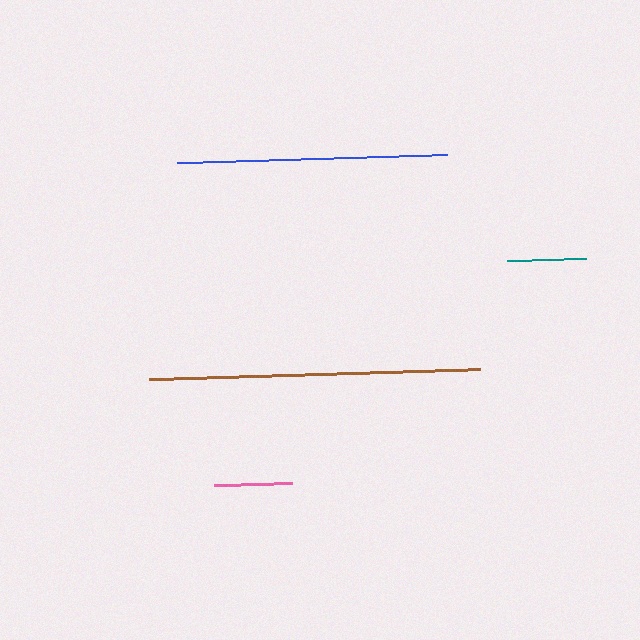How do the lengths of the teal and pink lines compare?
The teal and pink lines are approximately the same length.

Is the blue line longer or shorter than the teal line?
The blue line is longer than the teal line.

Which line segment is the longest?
The brown line is the longest at approximately 331 pixels.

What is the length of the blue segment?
The blue segment is approximately 270 pixels long.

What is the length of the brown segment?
The brown segment is approximately 331 pixels long.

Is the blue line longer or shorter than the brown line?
The brown line is longer than the blue line.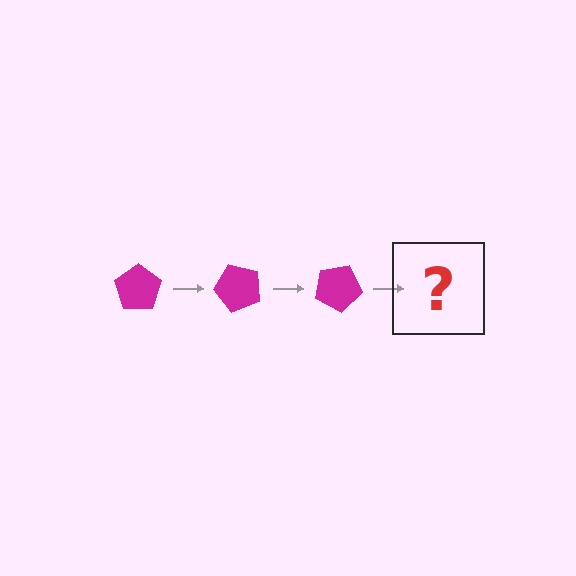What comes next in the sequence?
The next element should be a magenta pentagon rotated 150 degrees.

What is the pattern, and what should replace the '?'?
The pattern is that the pentagon rotates 50 degrees each step. The '?' should be a magenta pentagon rotated 150 degrees.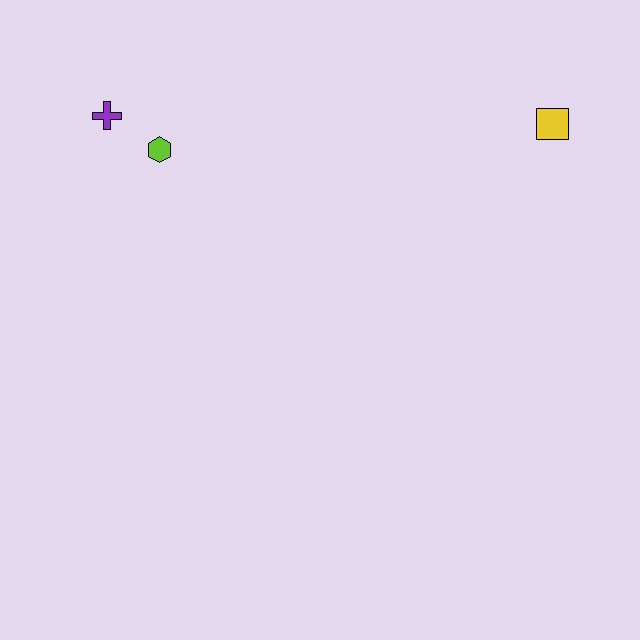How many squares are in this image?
There is 1 square.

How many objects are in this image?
There are 3 objects.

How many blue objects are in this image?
There are no blue objects.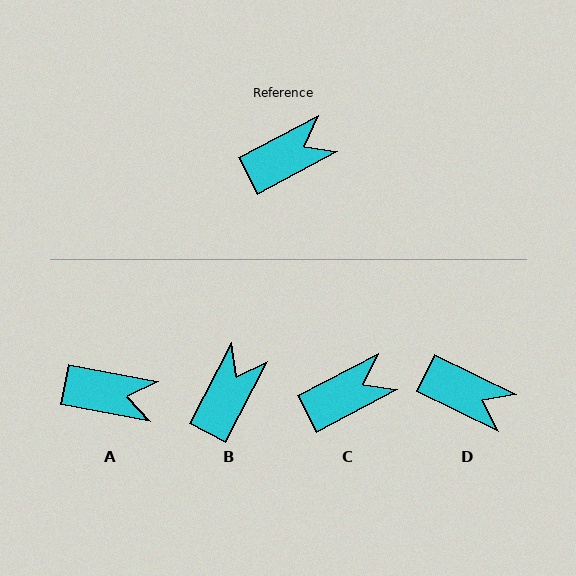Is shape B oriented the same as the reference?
No, it is off by about 35 degrees.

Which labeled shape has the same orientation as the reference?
C.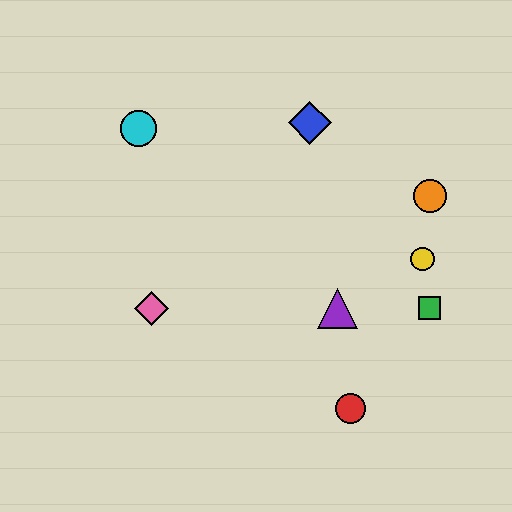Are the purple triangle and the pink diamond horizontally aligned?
Yes, both are at y≈308.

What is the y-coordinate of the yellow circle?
The yellow circle is at y≈259.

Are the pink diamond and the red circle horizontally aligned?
No, the pink diamond is at y≈308 and the red circle is at y≈409.